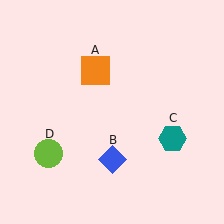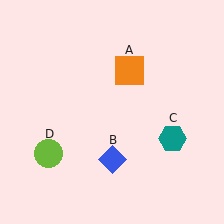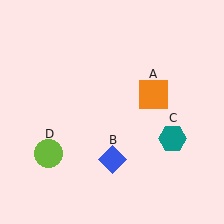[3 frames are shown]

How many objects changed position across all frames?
1 object changed position: orange square (object A).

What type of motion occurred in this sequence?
The orange square (object A) rotated clockwise around the center of the scene.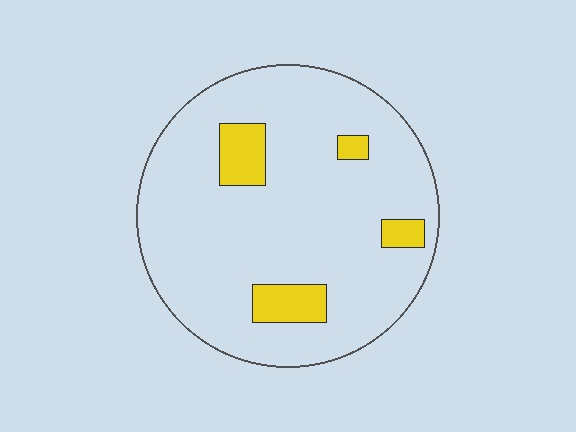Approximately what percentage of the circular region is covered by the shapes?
Approximately 10%.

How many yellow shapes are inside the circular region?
4.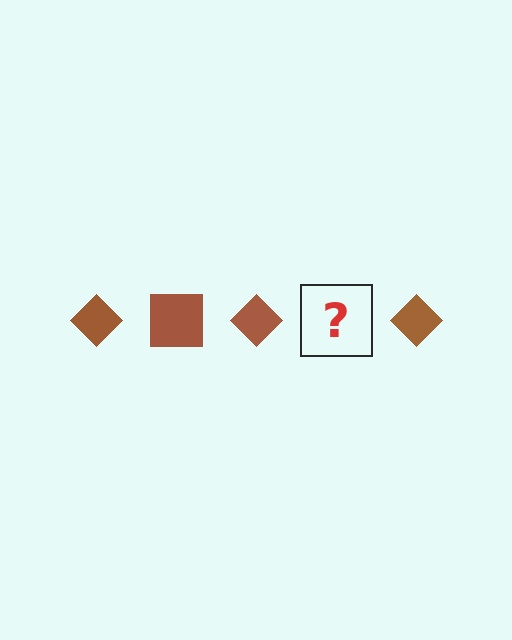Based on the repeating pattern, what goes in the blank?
The blank should be a brown square.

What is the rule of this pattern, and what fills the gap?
The rule is that the pattern cycles through diamond, square shapes in brown. The gap should be filled with a brown square.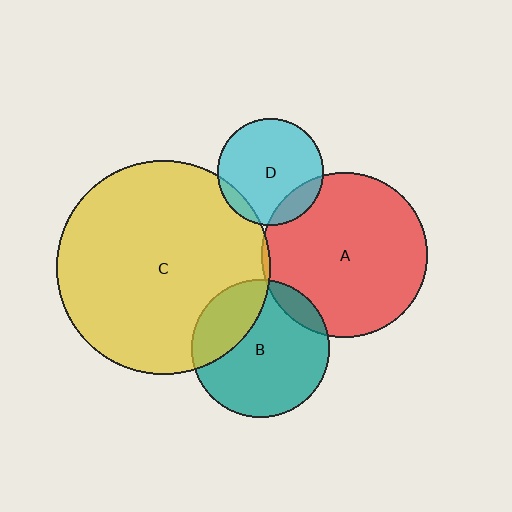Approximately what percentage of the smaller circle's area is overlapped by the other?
Approximately 15%.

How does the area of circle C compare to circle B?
Approximately 2.4 times.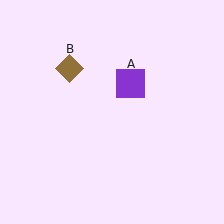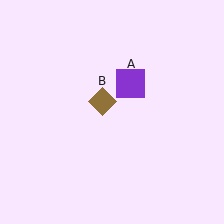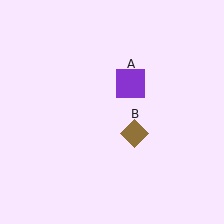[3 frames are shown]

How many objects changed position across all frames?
1 object changed position: brown diamond (object B).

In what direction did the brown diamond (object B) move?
The brown diamond (object B) moved down and to the right.